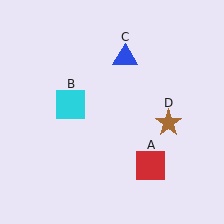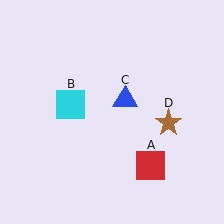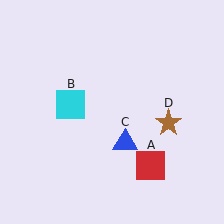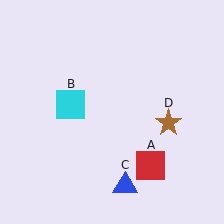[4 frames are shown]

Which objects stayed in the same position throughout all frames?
Red square (object A) and cyan square (object B) and brown star (object D) remained stationary.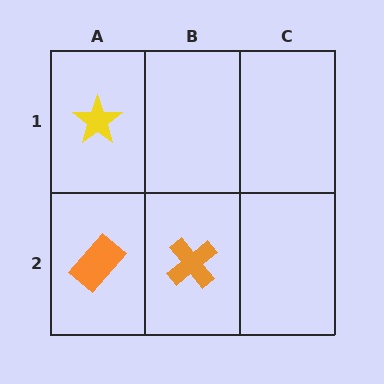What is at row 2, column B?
An orange cross.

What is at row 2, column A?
An orange rectangle.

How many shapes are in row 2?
2 shapes.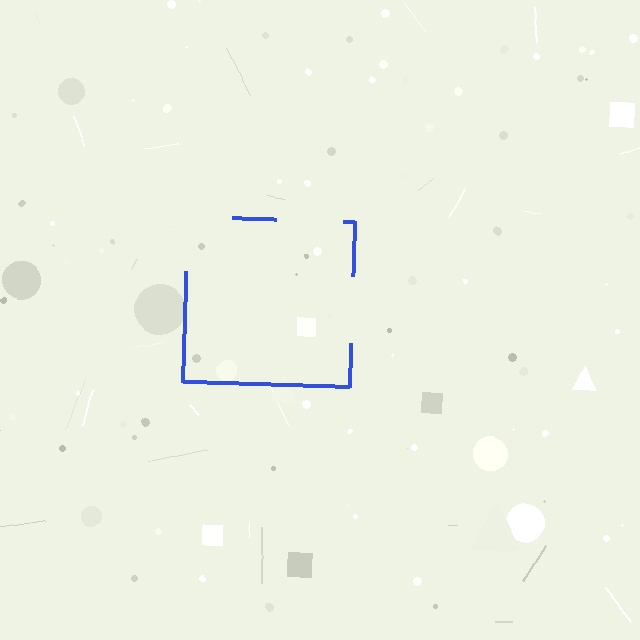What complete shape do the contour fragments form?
The contour fragments form a square.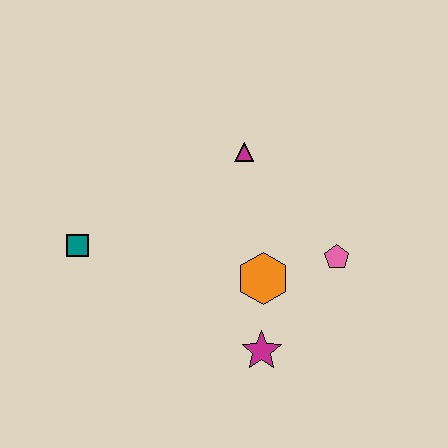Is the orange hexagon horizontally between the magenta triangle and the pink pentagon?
Yes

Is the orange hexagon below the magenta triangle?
Yes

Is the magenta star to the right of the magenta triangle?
Yes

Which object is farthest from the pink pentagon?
The teal square is farthest from the pink pentagon.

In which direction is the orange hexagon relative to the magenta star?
The orange hexagon is above the magenta star.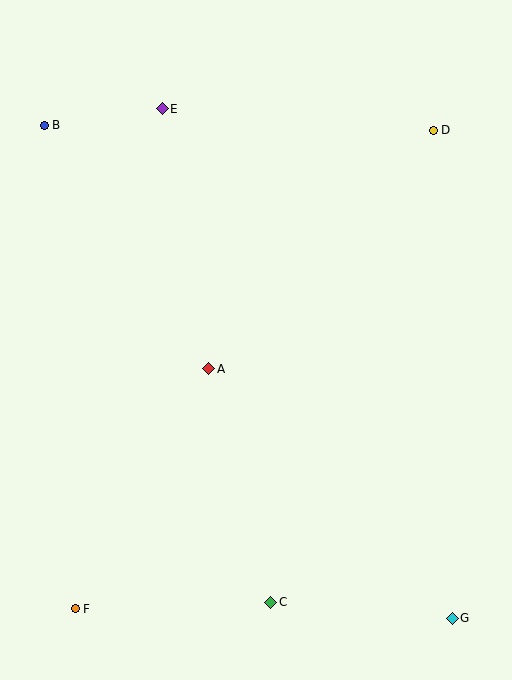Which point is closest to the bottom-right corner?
Point G is closest to the bottom-right corner.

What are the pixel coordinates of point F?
Point F is at (75, 609).